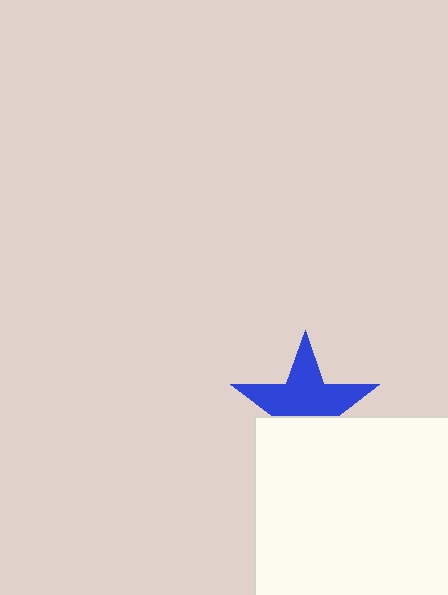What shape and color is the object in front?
The object in front is a white square.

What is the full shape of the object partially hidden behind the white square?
The partially hidden object is a blue star.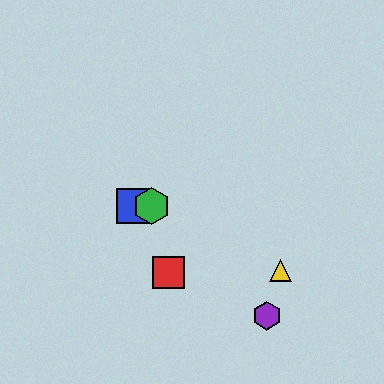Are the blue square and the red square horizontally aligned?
No, the blue square is at y≈206 and the red square is at y≈273.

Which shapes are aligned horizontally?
The blue square, the green hexagon are aligned horizontally.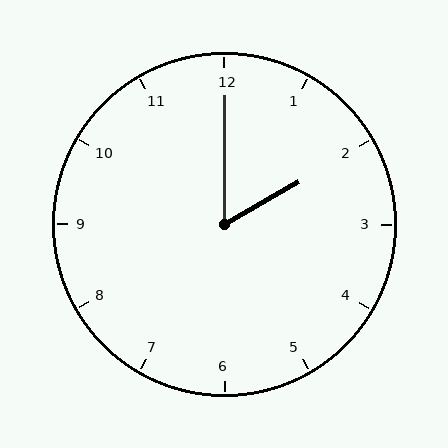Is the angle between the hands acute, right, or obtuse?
It is acute.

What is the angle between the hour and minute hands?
Approximately 60 degrees.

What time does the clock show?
2:00.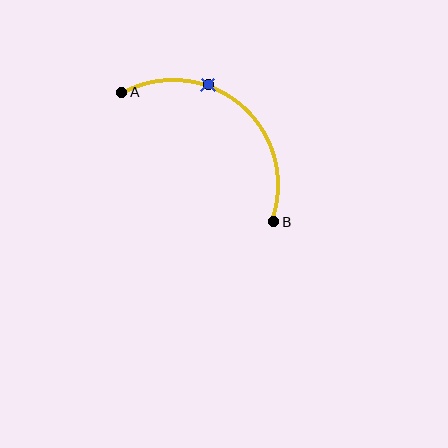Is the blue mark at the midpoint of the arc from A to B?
No. The blue mark lies on the arc but is closer to endpoint A. The arc midpoint would be at the point on the curve equidistant along the arc from both A and B.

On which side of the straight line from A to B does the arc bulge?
The arc bulges above and to the right of the straight line connecting A and B.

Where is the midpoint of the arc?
The arc midpoint is the point on the curve farthest from the straight line joining A and B. It sits above and to the right of that line.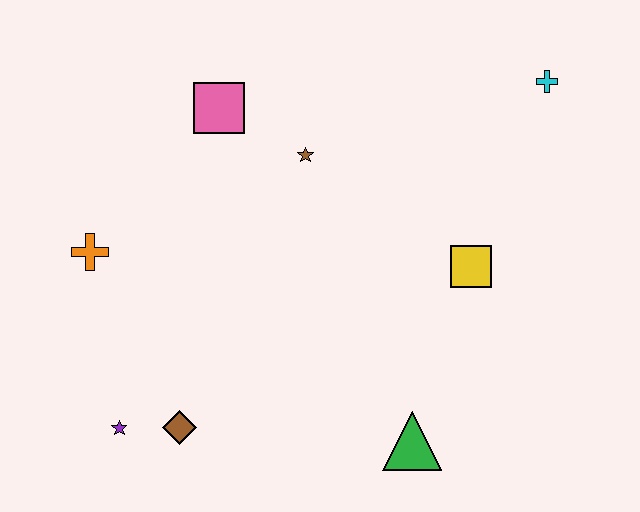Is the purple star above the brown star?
No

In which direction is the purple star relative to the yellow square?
The purple star is to the left of the yellow square.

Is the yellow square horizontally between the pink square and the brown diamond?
No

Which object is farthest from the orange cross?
The cyan cross is farthest from the orange cross.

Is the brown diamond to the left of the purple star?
No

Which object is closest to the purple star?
The brown diamond is closest to the purple star.